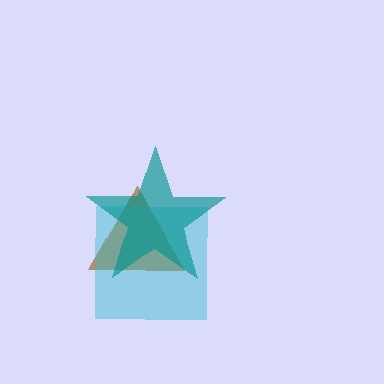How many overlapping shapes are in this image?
There are 3 overlapping shapes in the image.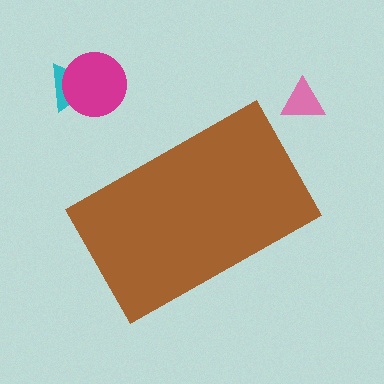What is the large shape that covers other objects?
A brown rectangle.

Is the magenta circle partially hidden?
No, the magenta circle is fully visible.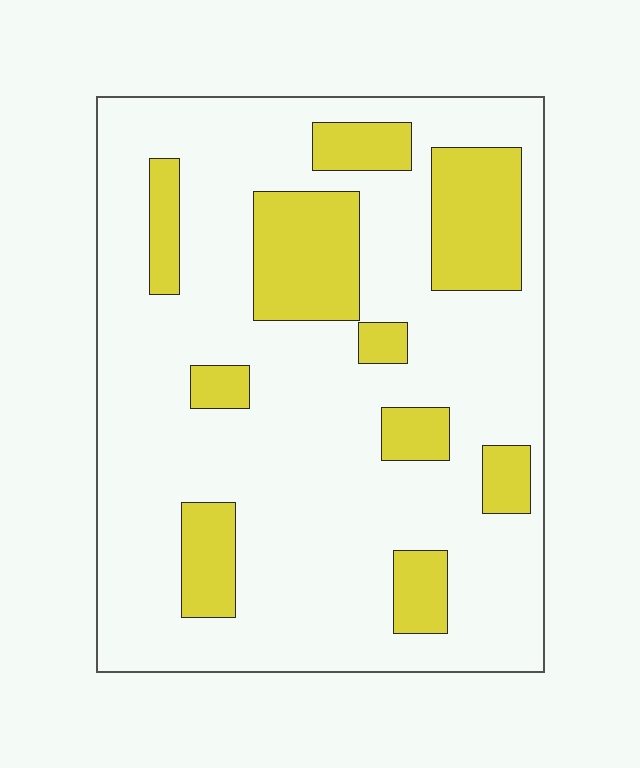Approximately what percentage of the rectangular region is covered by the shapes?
Approximately 25%.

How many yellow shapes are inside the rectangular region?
10.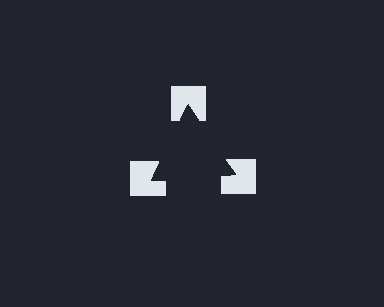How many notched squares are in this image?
There are 3 — one at each vertex of the illusory triangle.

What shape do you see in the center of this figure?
An illusory triangle — its edges are inferred from the aligned wedge cuts in the notched squares, not physically drawn.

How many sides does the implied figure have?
3 sides.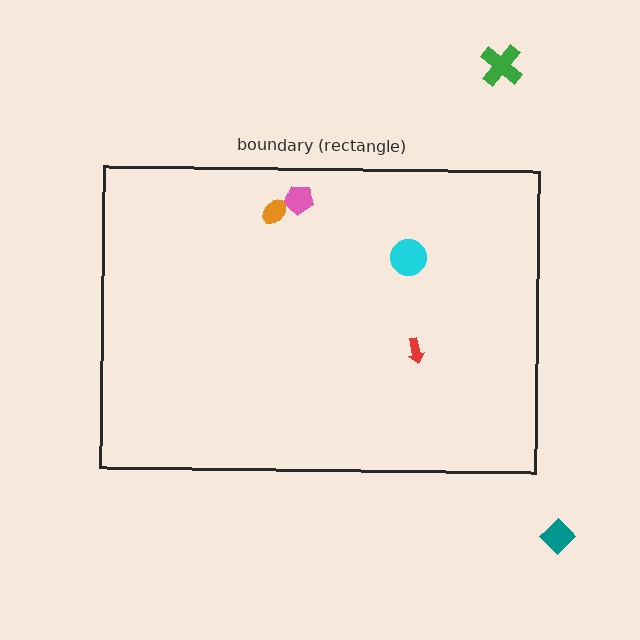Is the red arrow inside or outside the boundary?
Inside.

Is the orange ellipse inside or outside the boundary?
Inside.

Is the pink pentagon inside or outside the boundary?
Inside.